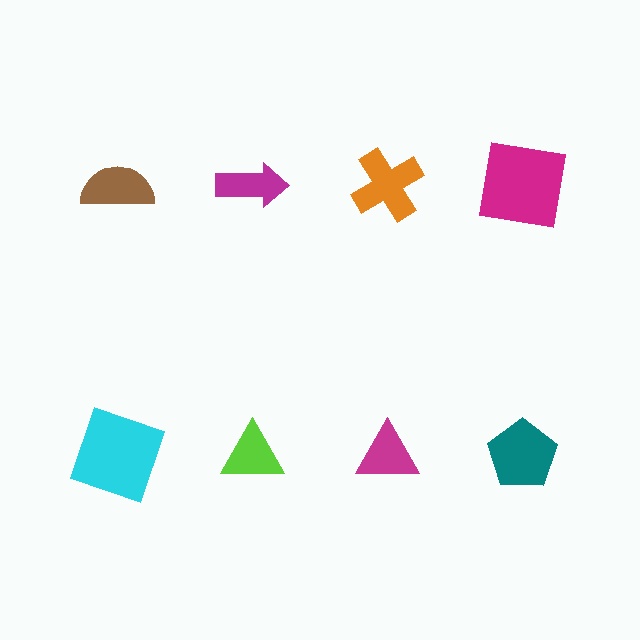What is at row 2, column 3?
A magenta triangle.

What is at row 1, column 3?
An orange cross.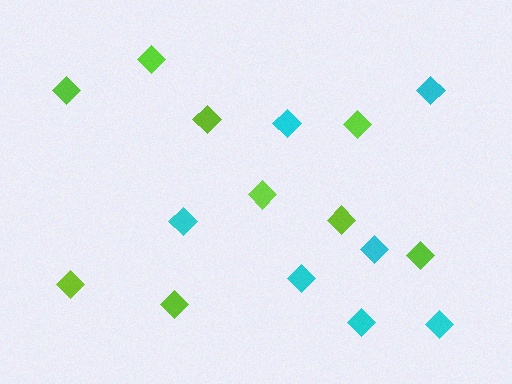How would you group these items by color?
There are 2 groups: one group of cyan diamonds (7) and one group of lime diamonds (9).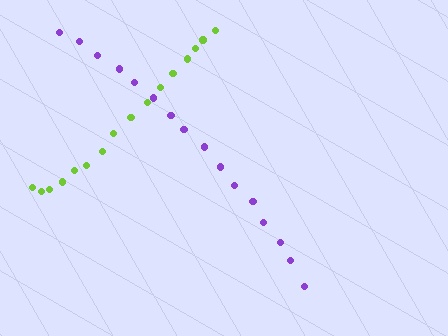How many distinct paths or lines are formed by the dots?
There are 2 distinct paths.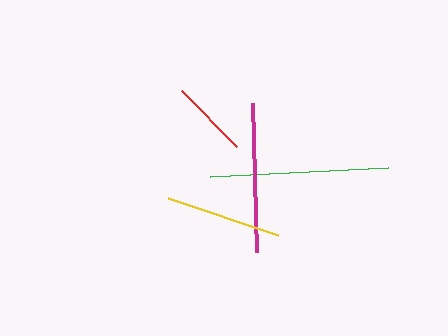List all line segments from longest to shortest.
From longest to shortest: green, magenta, yellow, red.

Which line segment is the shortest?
The red line is the shortest at approximately 79 pixels.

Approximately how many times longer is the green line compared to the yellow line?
The green line is approximately 1.5 times the length of the yellow line.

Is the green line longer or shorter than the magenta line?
The green line is longer than the magenta line.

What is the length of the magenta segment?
The magenta segment is approximately 148 pixels long.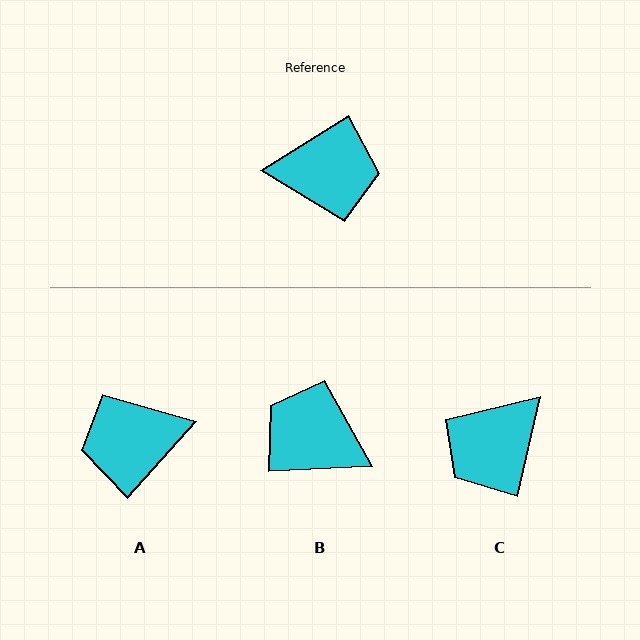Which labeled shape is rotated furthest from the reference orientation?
A, about 164 degrees away.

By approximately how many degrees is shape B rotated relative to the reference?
Approximately 151 degrees counter-clockwise.